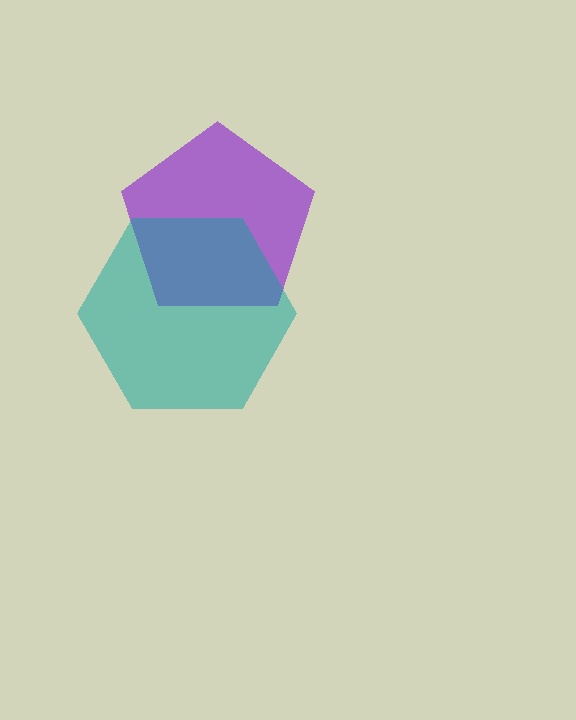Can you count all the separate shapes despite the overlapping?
Yes, there are 2 separate shapes.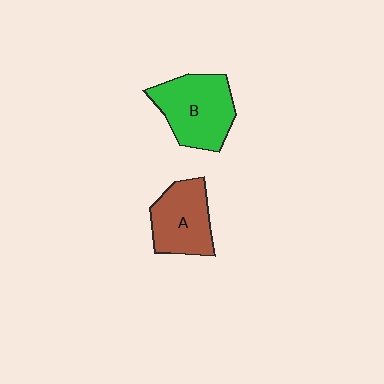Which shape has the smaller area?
Shape A (brown).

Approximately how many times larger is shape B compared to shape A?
Approximately 1.2 times.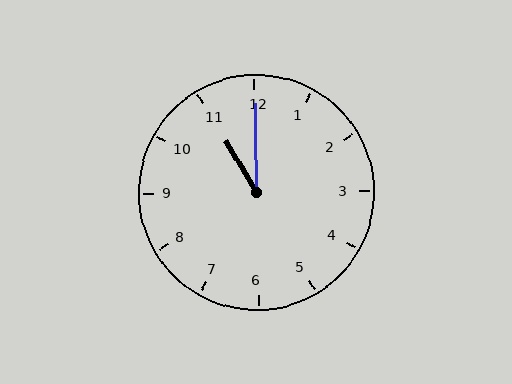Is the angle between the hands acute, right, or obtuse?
It is acute.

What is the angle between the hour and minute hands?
Approximately 30 degrees.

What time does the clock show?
11:00.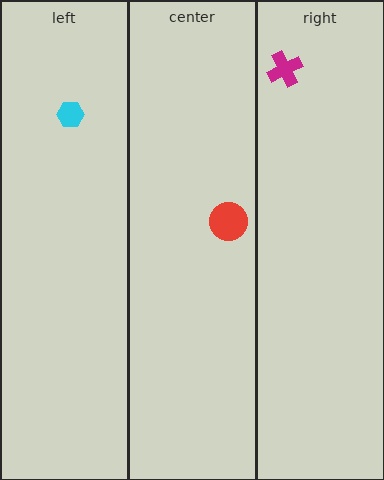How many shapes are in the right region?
1.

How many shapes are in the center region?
1.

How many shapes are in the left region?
1.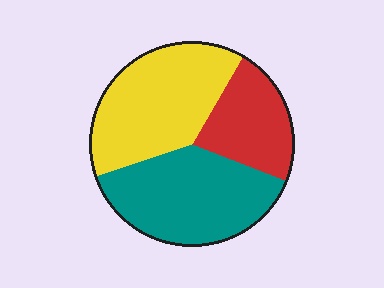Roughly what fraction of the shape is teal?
Teal takes up about three eighths (3/8) of the shape.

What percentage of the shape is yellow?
Yellow covers 39% of the shape.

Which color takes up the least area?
Red, at roughly 20%.